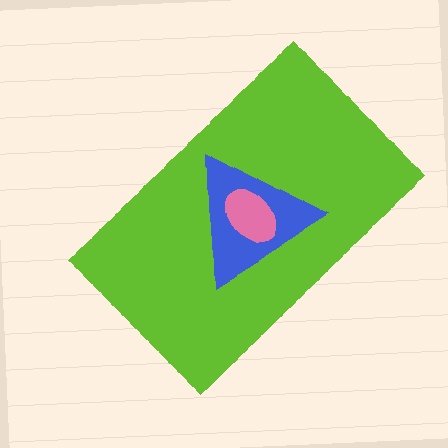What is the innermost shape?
The pink ellipse.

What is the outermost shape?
The lime rectangle.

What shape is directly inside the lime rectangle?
The blue triangle.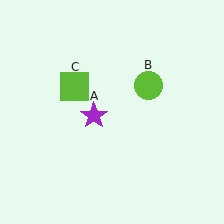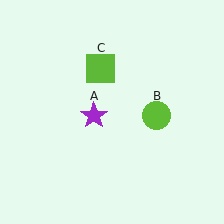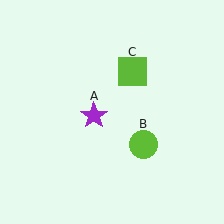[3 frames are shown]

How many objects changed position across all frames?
2 objects changed position: lime circle (object B), lime square (object C).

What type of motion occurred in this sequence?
The lime circle (object B), lime square (object C) rotated clockwise around the center of the scene.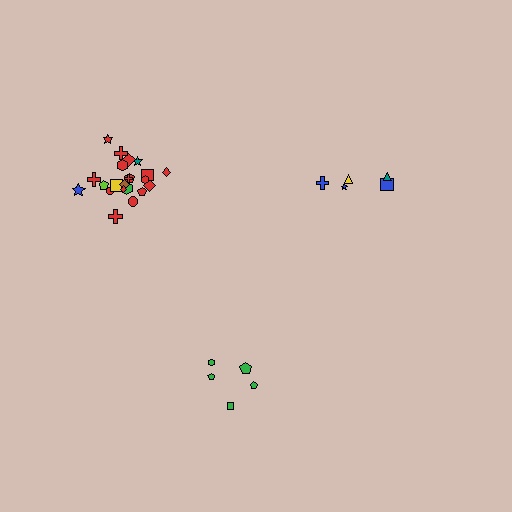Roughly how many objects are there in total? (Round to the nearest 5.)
Roughly 30 objects in total.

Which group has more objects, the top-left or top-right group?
The top-left group.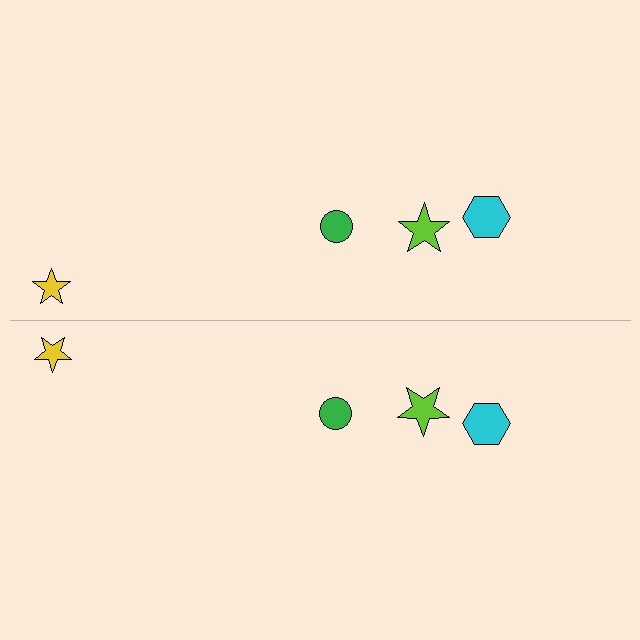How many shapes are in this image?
There are 8 shapes in this image.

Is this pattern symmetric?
Yes, this pattern has bilateral (reflection) symmetry.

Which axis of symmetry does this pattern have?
The pattern has a horizontal axis of symmetry running through the center of the image.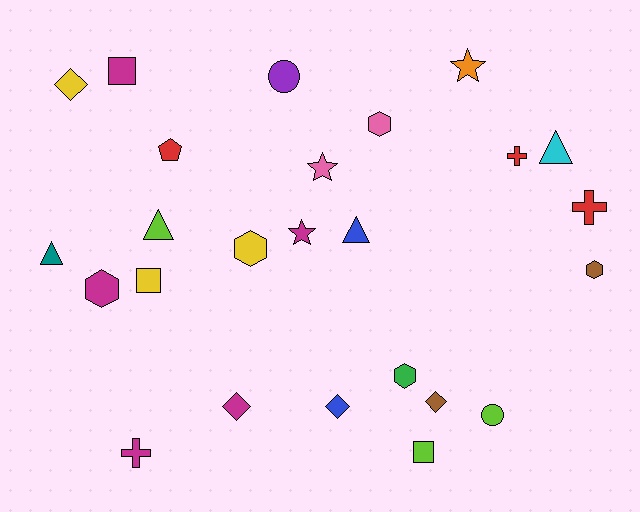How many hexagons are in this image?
There are 5 hexagons.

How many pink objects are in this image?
There are 2 pink objects.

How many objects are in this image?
There are 25 objects.